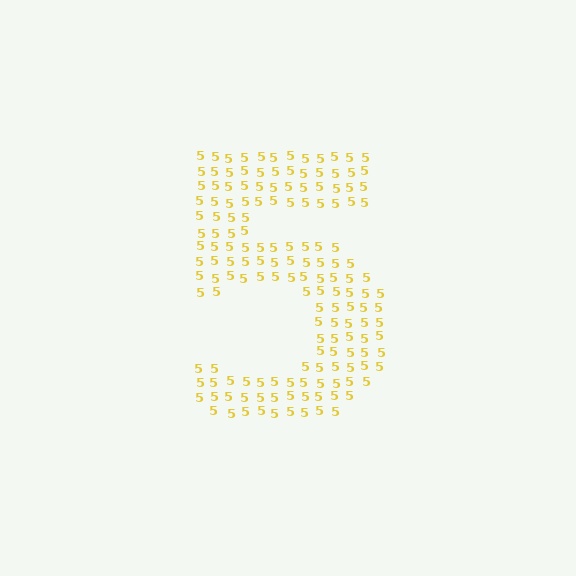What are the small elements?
The small elements are digit 5's.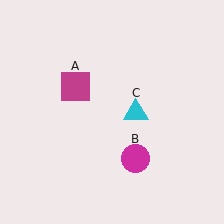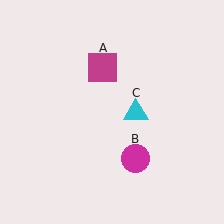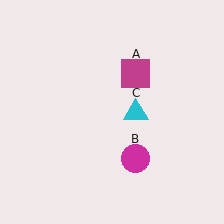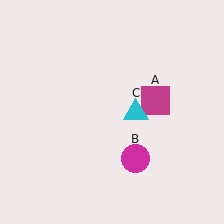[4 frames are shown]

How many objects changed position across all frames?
1 object changed position: magenta square (object A).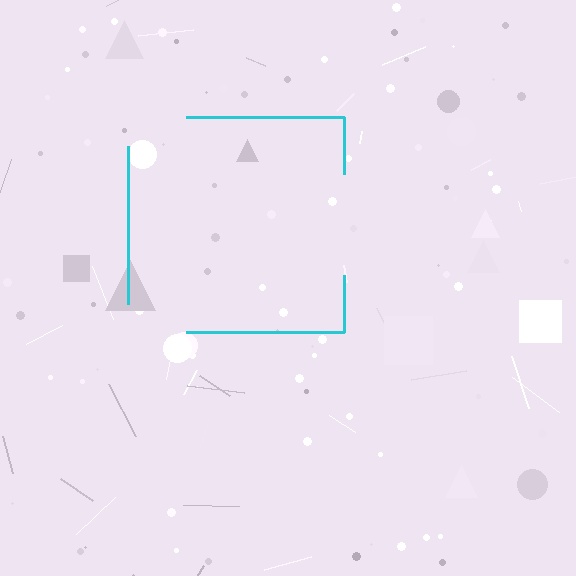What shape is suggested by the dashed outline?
The dashed outline suggests a square.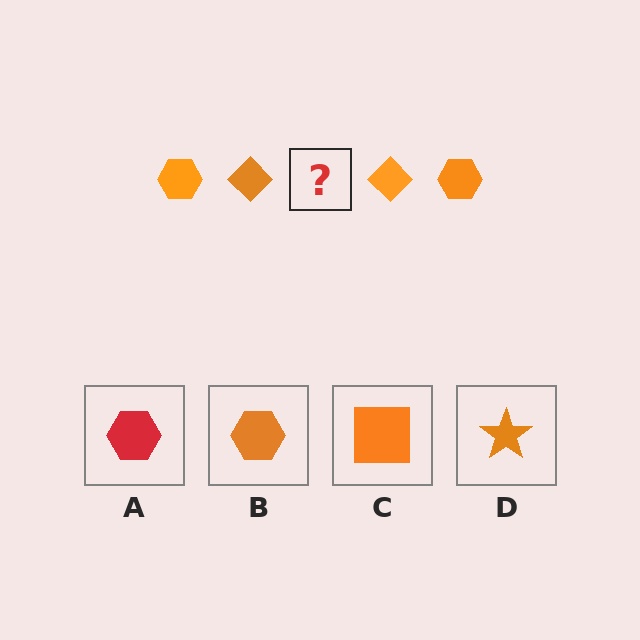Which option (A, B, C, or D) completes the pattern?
B.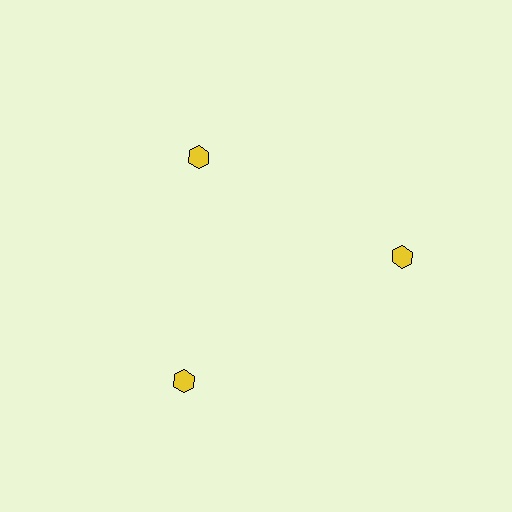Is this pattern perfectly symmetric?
No. The 3 yellow hexagons are arranged in a ring, but one element near the 11 o'clock position is pulled inward toward the center, breaking the 3-fold rotational symmetry.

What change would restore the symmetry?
The symmetry would be restored by moving it outward, back onto the ring so that all 3 hexagons sit at equal angles and equal distance from the center.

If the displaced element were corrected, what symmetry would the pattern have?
It would have 3-fold rotational symmetry — the pattern would map onto itself every 120 degrees.